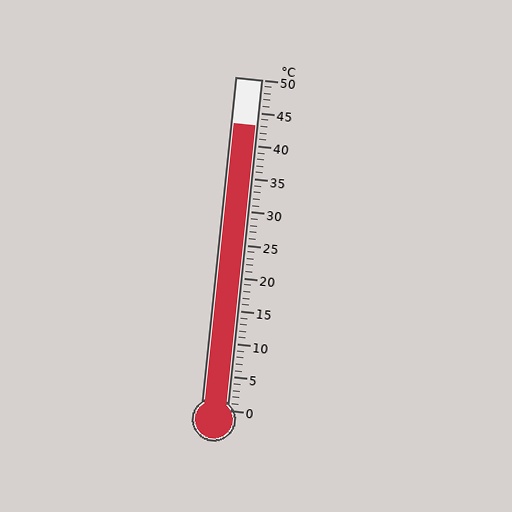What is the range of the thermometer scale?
The thermometer scale ranges from 0°C to 50°C.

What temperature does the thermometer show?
The thermometer shows approximately 43°C.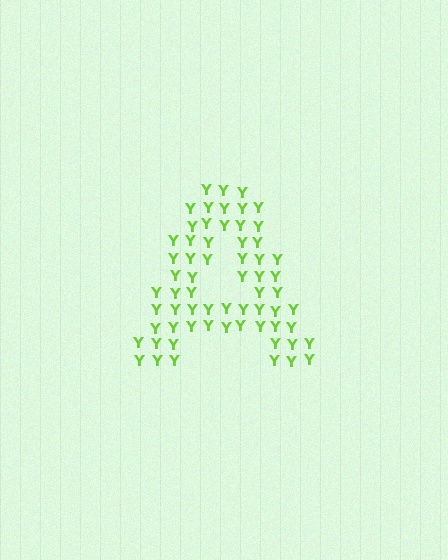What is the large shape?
The large shape is the letter A.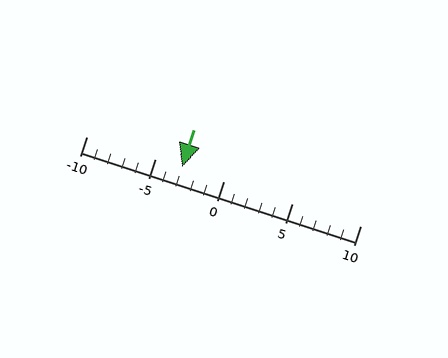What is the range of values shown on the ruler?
The ruler shows values from -10 to 10.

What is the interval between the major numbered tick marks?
The major tick marks are spaced 5 units apart.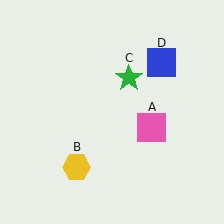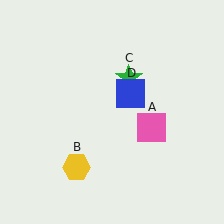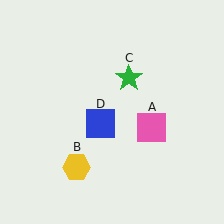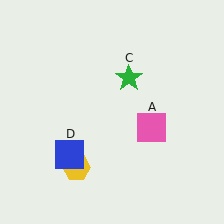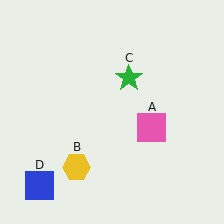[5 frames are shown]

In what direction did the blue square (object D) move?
The blue square (object D) moved down and to the left.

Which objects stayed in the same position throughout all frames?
Pink square (object A) and yellow hexagon (object B) and green star (object C) remained stationary.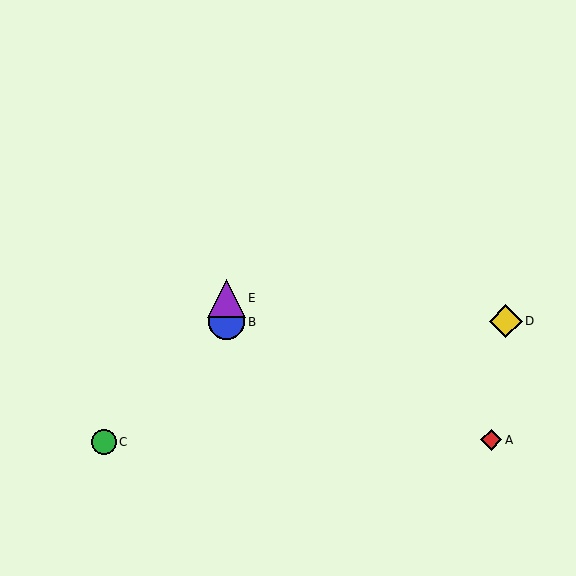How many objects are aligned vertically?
2 objects (B, E) are aligned vertically.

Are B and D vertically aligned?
No, B is at x≈226 and D is at x≈506.